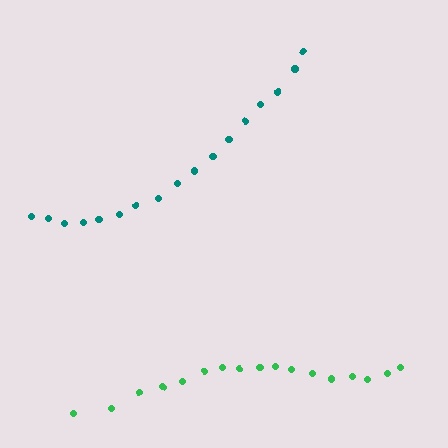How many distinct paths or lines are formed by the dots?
There are 2 distinct paths.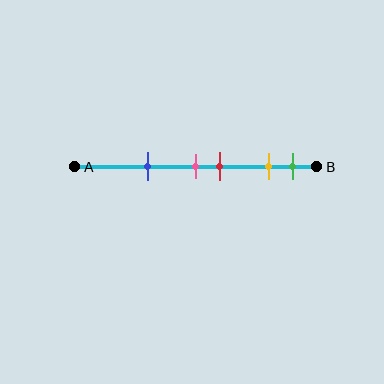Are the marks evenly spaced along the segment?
No, the marks are not evenly spaced.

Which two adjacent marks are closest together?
The pink and red marks are the closest adjacent pair.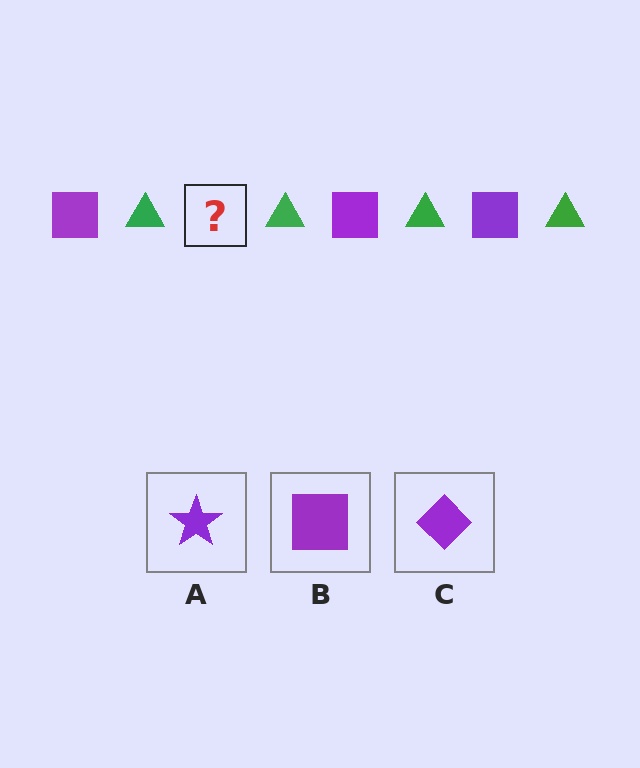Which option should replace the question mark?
Option B.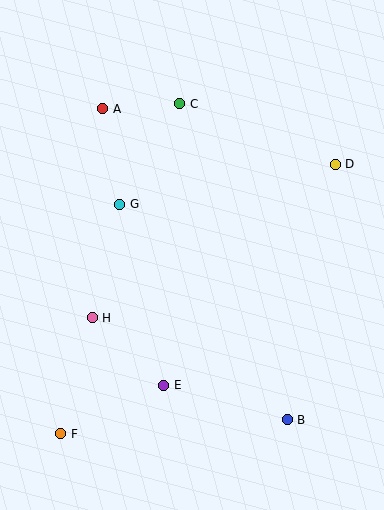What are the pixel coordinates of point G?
Point G is at (120, 204).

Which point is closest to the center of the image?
Point G at (120, 204) is closest to the center.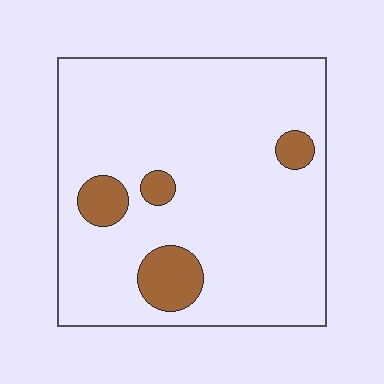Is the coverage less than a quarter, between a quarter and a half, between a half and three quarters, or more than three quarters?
Less than a quarter.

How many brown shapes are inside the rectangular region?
4.